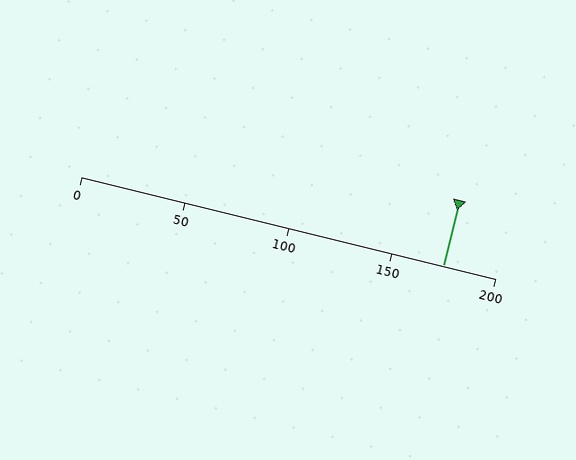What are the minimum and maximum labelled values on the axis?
The axis runs from 0 to 200.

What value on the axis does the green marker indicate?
The marker indicates approximately 175.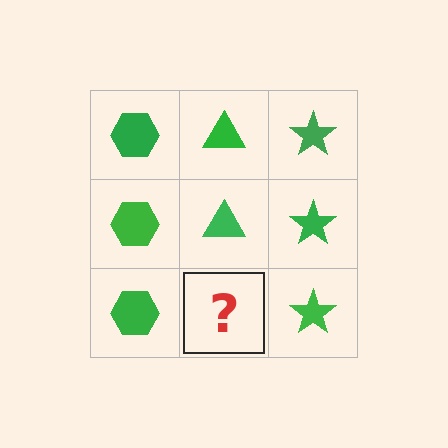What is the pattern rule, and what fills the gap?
The rule is that each column has a consistent shape. The gap should be filled with a green triangle.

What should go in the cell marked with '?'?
The missing cell should contain a green triangle.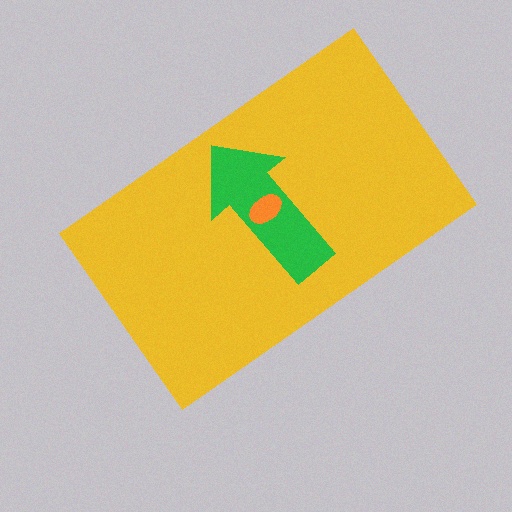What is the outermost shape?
The yellow rectangle.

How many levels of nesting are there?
3.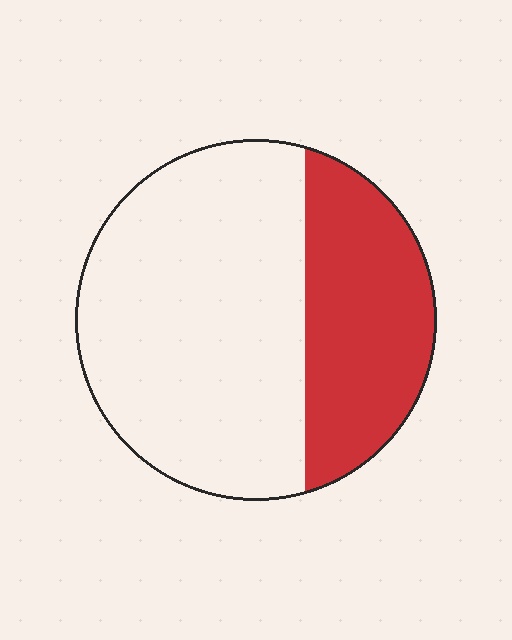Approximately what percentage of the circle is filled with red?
Approximately 35%.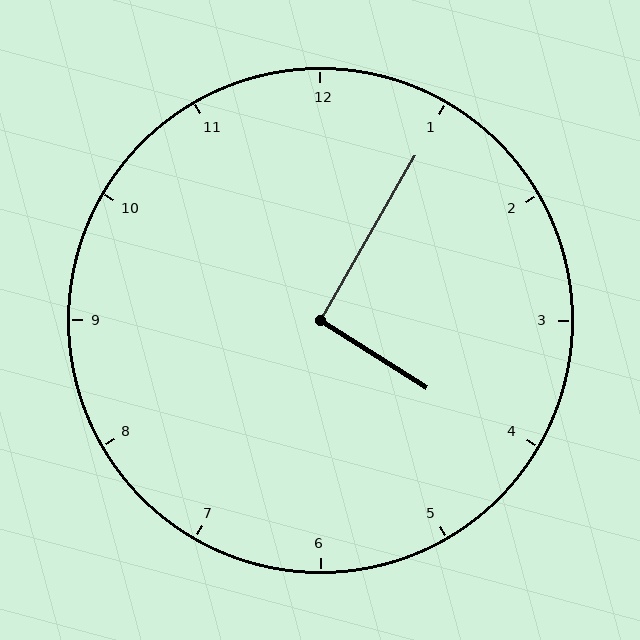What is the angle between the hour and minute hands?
Approximately 92 degrees.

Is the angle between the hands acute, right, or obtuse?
It is right.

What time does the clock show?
4:05.